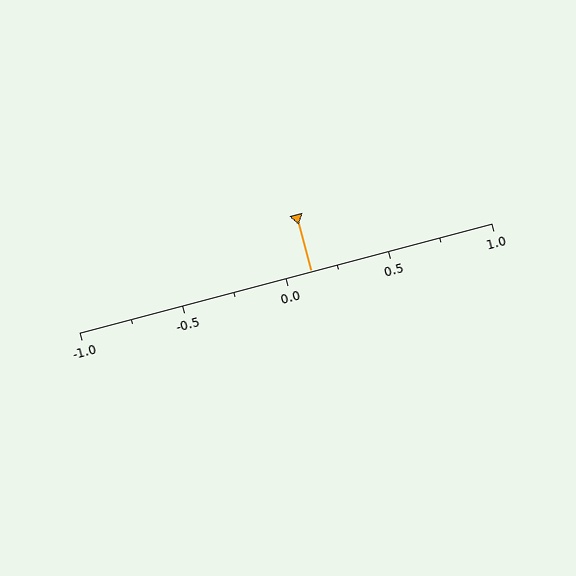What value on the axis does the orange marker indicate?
The marker indicates approximately 0.12.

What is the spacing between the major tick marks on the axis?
The major ticks are spaced 0.5 apart.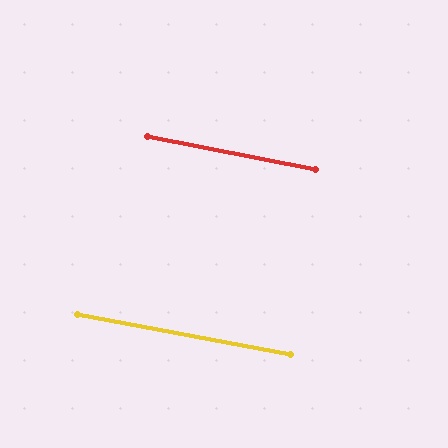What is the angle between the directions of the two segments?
Approximately 0 degrees.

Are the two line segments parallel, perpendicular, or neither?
Parallel — their directions differ by only 0.4°.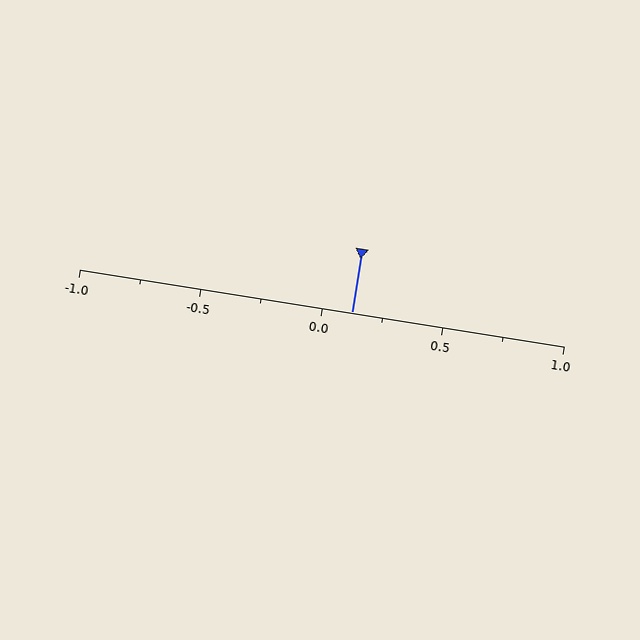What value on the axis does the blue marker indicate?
The marker indicates approximately 0.12.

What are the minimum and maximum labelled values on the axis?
The axis runs from -1.0 to 1.0.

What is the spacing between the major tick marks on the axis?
The major ticks are spaced 0.5 apart.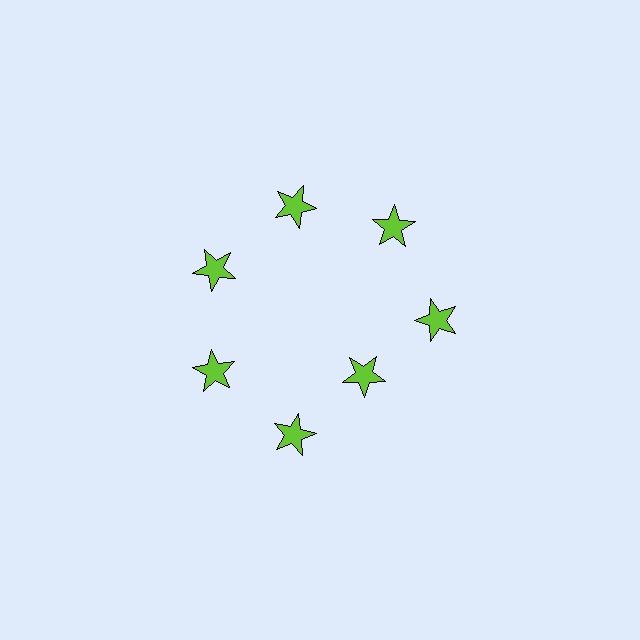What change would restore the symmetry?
The symmetry would be restored by moving it outward, back onto the ring so that all 7 stars sit at equal angles and equal distance from the center.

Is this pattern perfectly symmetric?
No. The 7 lime stars are arranged in a ring, but one element near the 5 o'clock position is pulled inward toward the center, breaking the 7-fold rotational symmetry.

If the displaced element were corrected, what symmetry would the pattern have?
It would have 7-fold rotational symmetry — the pattern would map onto itself every 51 degrees.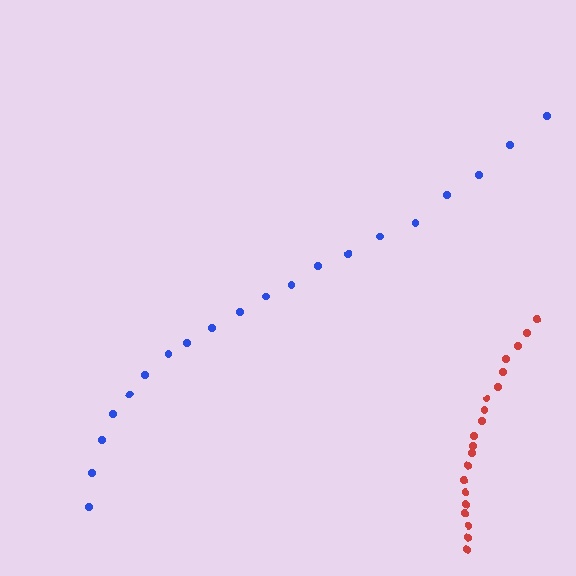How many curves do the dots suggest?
There are 2 distinct paths.